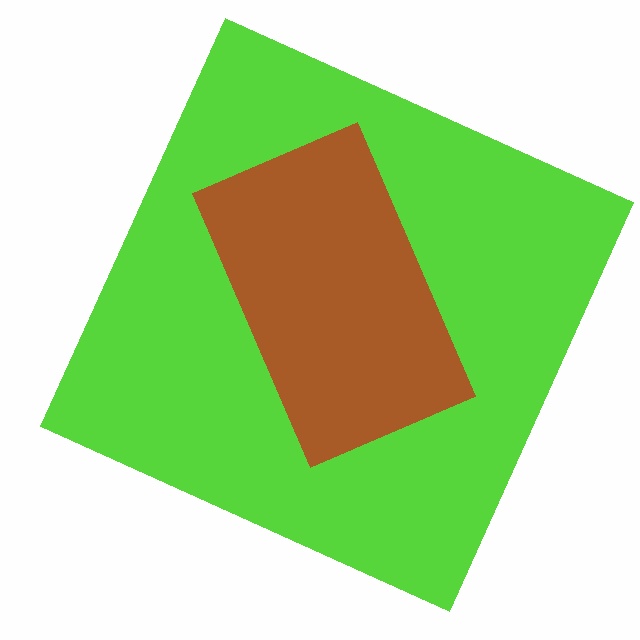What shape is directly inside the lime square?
The brown rectangle.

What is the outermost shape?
The lime square.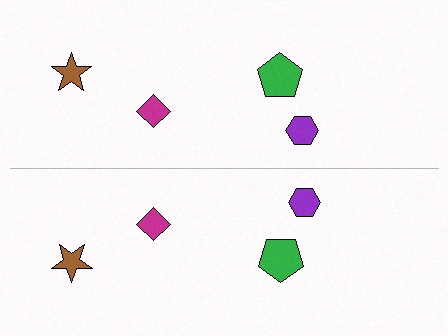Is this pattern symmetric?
Yes, this pattern has bilateral (reflection) symmetry.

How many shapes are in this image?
There are 8 shapes in this image.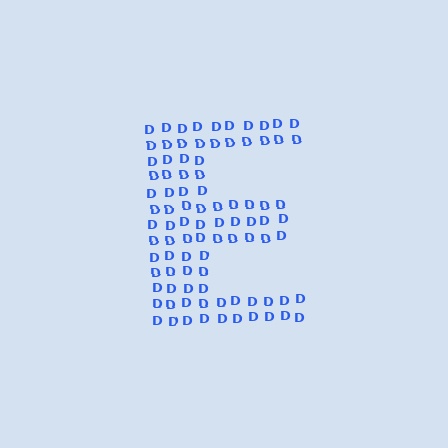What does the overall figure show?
The overall figure shows the letter E.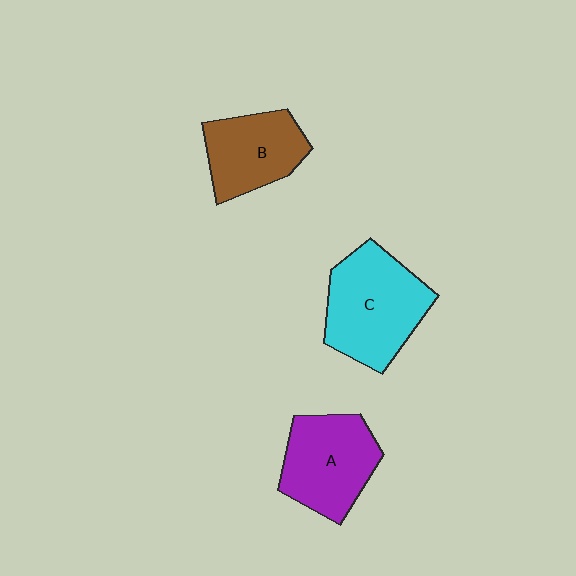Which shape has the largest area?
Shape C (cyan).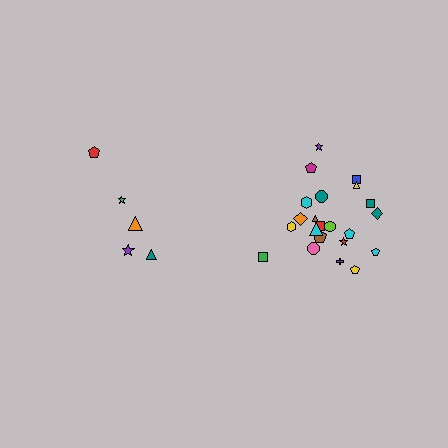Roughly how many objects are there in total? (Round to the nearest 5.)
Roughly 25 objects in total.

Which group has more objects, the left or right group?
The right group.